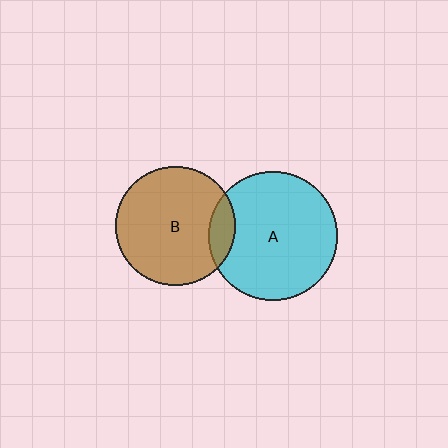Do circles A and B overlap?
Yes.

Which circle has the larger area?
Circle A (cyan).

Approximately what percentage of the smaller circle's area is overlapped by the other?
Approximately 10%.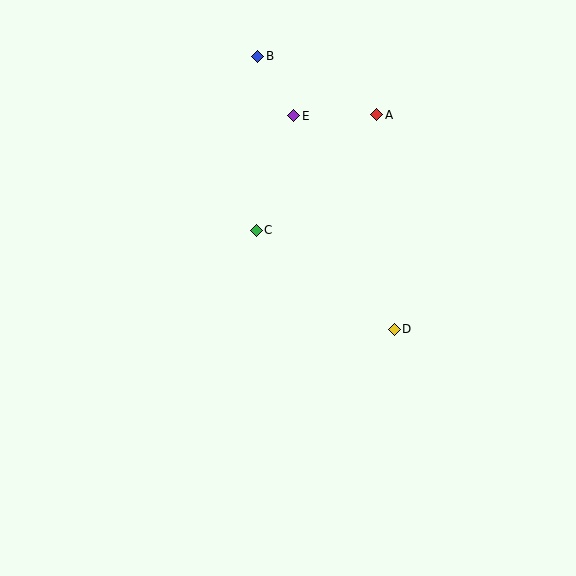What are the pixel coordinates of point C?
Point C is at (256, 230).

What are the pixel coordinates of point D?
Point D is at (394, 329).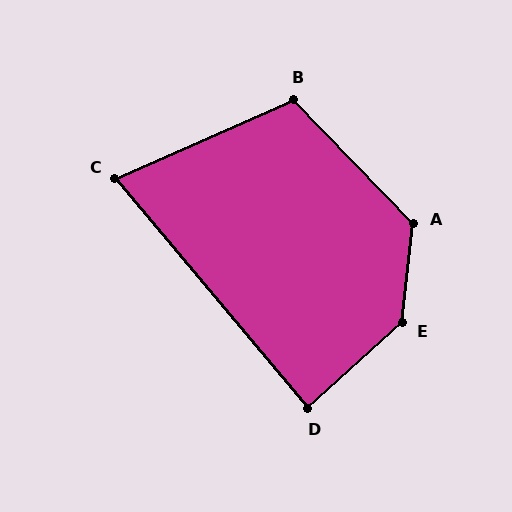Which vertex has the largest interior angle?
E, at approximately 139 degrees.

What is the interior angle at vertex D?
Approximately 88 degrees (approximately right).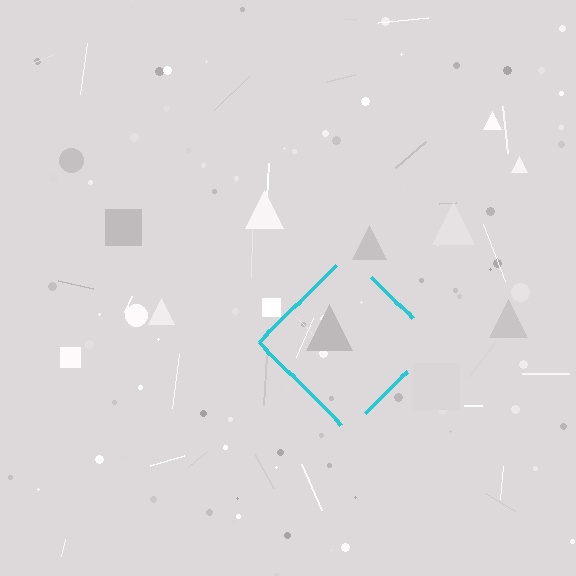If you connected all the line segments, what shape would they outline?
They would outline a diamond.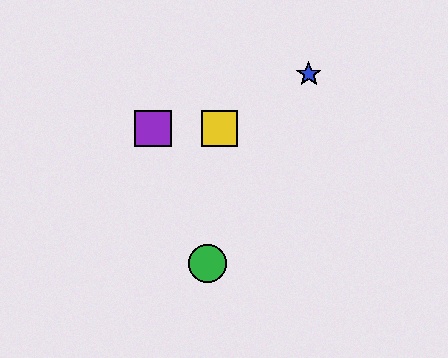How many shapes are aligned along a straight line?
3 shapes (the red circle, the green circle, the purple square) are aligned along a straight line.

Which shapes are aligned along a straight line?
The red circle, the green circle, the purple square are aligned along a straight line.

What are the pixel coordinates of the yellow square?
The yellow square is at (220, 128).